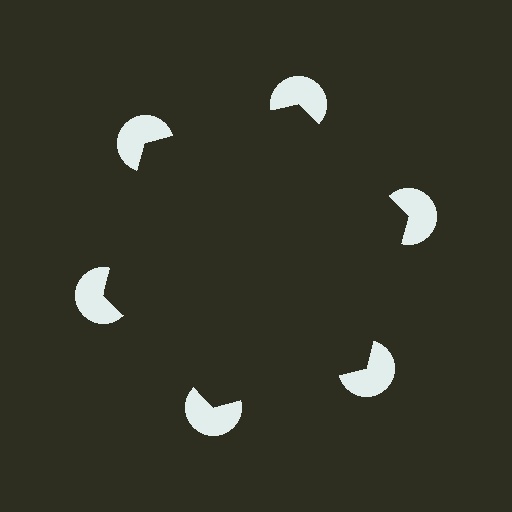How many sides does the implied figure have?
6 sides.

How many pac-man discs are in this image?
There are 6 — one at each vertex of the illusory hexagon.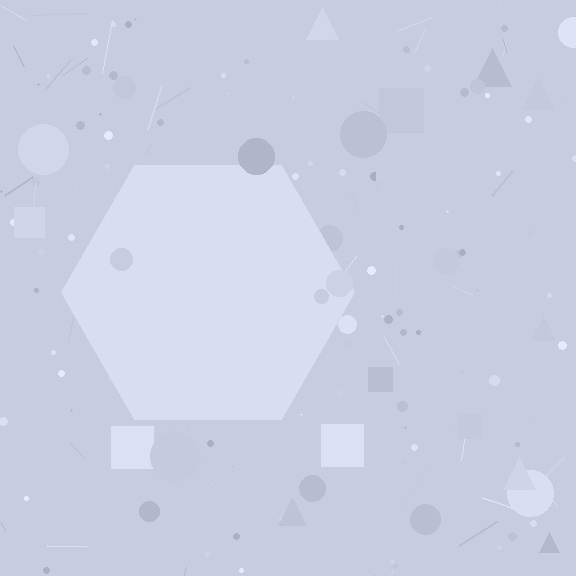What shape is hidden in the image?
A hexagon is hidden in the image.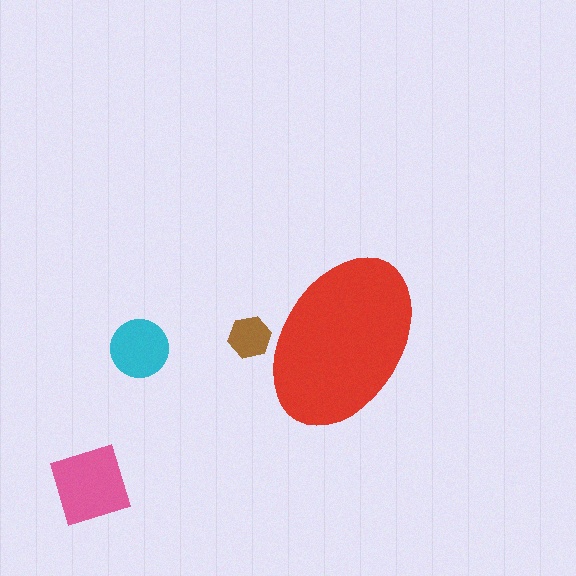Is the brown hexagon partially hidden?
Yes, the brown hexagon is partially hidden behind the red ellipse.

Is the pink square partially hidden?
No, the pink square is fully visible.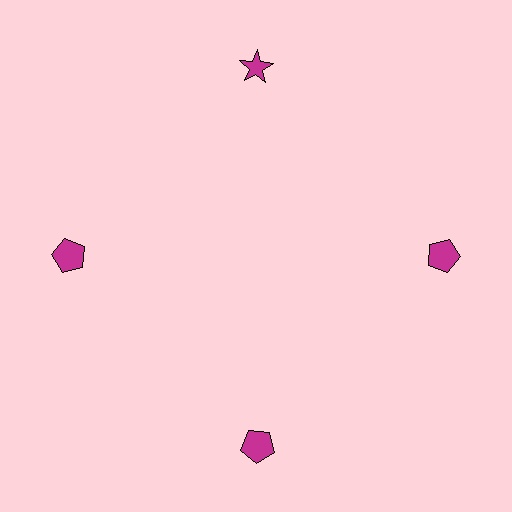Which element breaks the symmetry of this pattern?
The magenta star at roughly the 12 o'clock position breaks the symmetry. All other shapes are magenta pentagons.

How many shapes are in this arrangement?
There are 4 shapes arranged in a ring pattern.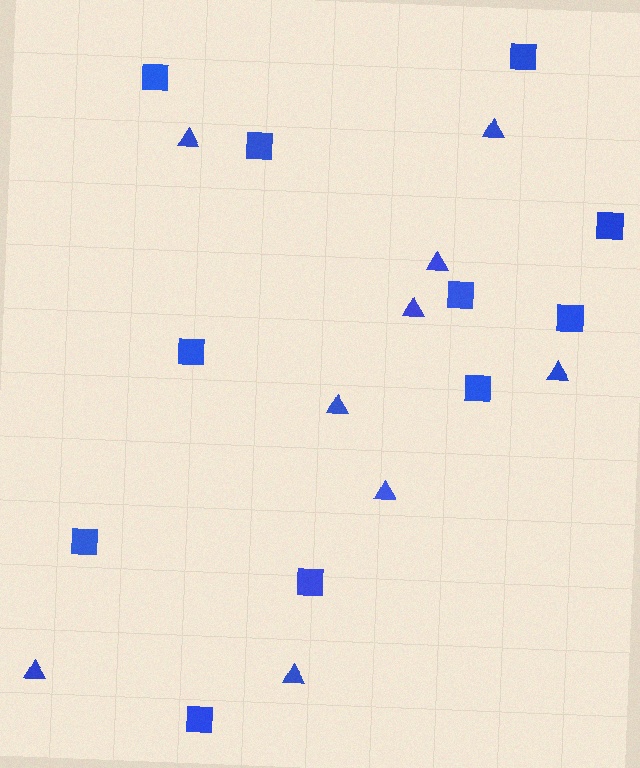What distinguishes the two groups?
There are 2 groups: one group of triangles (9) and one group of squares (11).